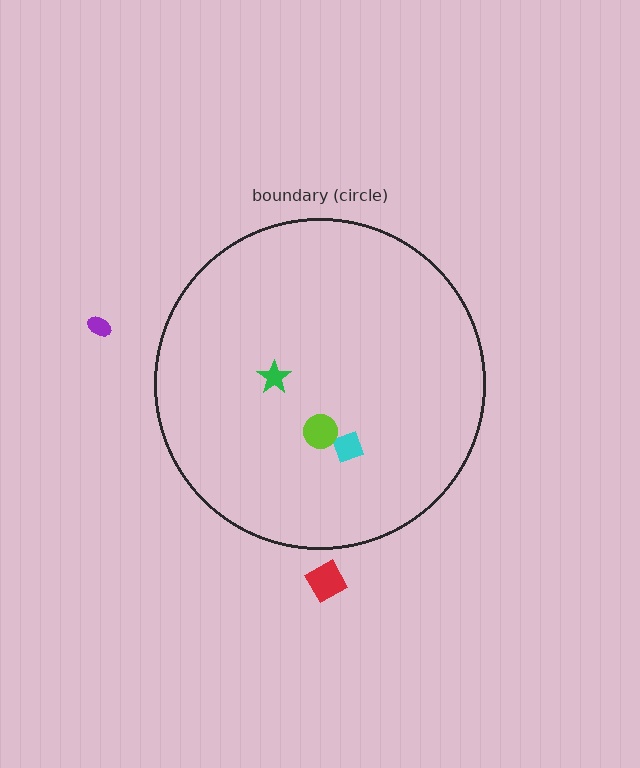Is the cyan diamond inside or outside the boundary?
Inside.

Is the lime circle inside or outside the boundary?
Inside.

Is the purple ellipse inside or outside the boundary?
Outside.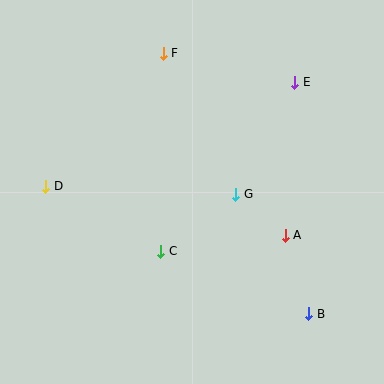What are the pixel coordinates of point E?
Point E is at (295, 82).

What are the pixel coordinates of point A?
Point A is at (285, 235).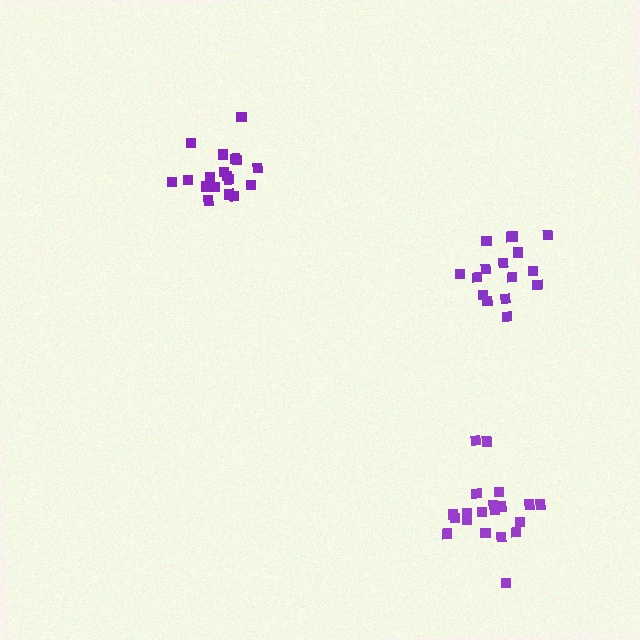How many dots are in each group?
Group 1: 18 dots, Group 2: 16 dots, Group 3: 20 dots (54 total).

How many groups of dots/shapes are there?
There are 3 groups.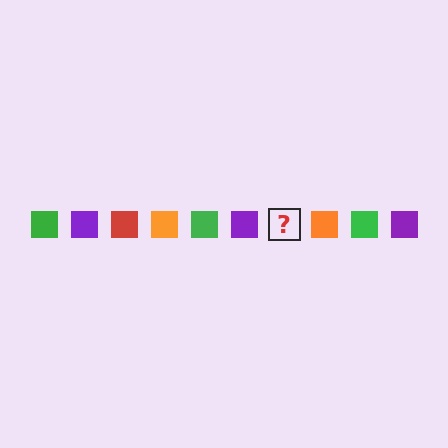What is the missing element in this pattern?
The missing element is a red square.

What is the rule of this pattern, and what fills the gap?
The rule is that the pattern cycles through green, purple, red, orange squares. The gap should be filled with a red square.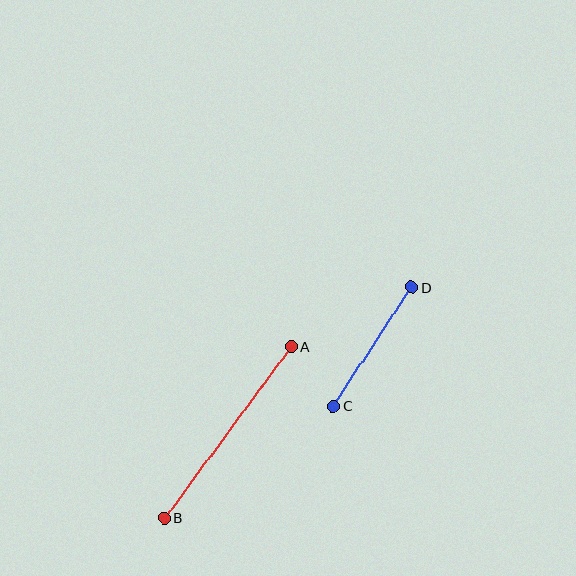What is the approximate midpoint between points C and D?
The midpoint is at approximately (373, 347) pixels.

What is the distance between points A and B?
The distance is approximately 213 pixels.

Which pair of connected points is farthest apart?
Points A and B are farthest apart.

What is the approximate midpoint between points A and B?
The midpoint is at approximately (228, 432) pixels.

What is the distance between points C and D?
The distance is approximately 142 pixels.